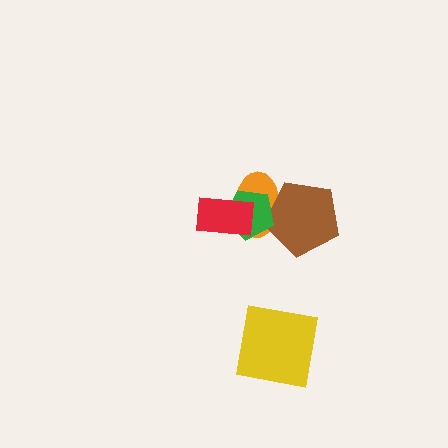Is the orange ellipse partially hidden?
Yes, it is partially covered by another shape.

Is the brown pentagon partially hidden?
Yes, it is partially covered by another shape.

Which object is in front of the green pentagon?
The red rectangle is in front of the green pentagon.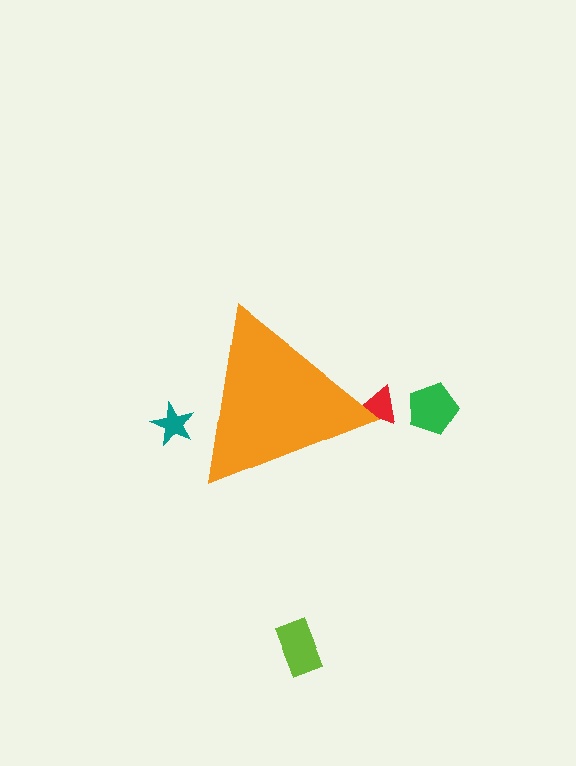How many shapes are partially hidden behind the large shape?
2 shapes are partially hidden.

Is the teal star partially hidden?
Yes, the teal star is partially hidden behind the orange triangle.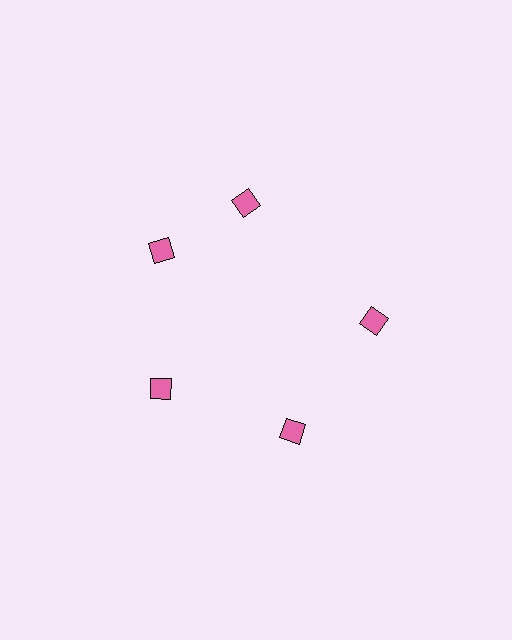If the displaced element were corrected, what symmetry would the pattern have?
It would have 5-fold rotational symmetry — the pattern would map onto itself every 72 degrees.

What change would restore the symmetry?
The symmetry would be restored by rotating it back into even spacing with its neighbors so that all 5 diamonds sit at equal angles and equal distance from the center.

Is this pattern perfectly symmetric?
No. The 5 pink diamonds are arranged in a ring, but one element near the 1 o'clock position is rotated out of alignment along the ring, breaking the 5-fold rotational symmetry.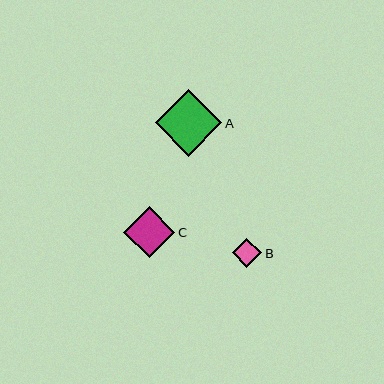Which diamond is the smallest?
Diamond B is the smallest with a size of approximately 30 pixels.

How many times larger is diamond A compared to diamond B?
Diamond A is approximately 2.3 times the size of diamond B.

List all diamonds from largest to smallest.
From largest to smallest: A, C, B.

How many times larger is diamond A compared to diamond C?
Diamond A is approximately 1.3 times the size of diamond C.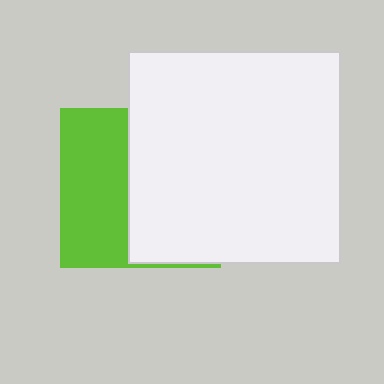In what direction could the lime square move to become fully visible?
The lime square could move left. That would shift it out from behind the white square entirely.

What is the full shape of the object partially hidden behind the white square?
The partially hidden object is a lime square.